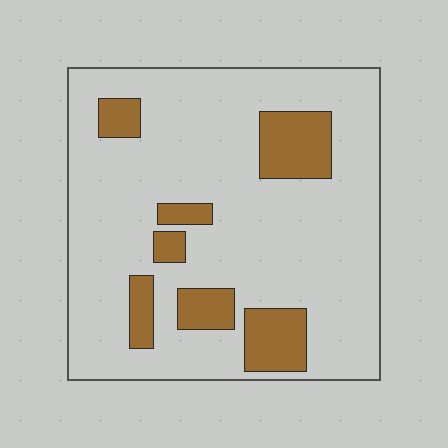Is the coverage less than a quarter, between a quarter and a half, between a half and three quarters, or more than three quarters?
Less than a quarter.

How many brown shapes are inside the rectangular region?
7.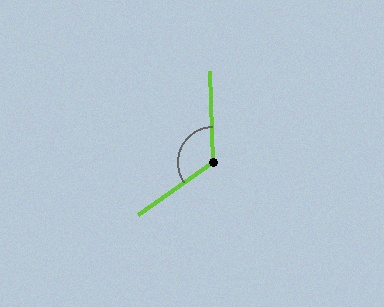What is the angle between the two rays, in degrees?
Approximately 123 degrees.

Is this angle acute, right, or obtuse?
It is obtuse.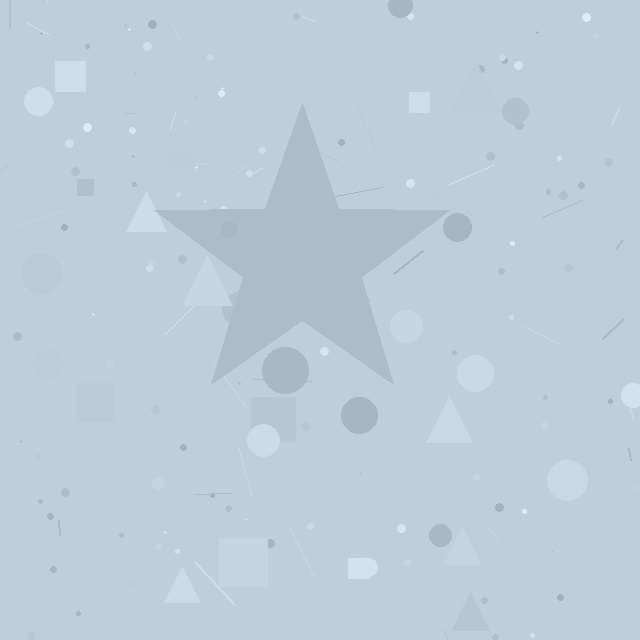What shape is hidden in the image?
A star is hidden in the image.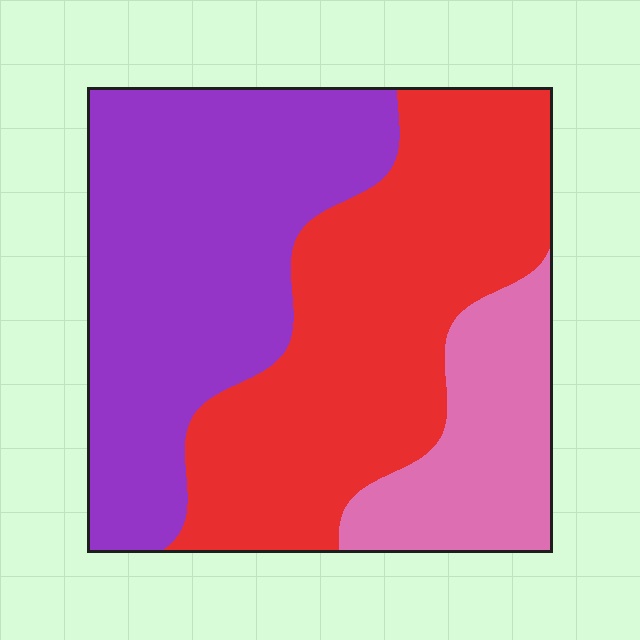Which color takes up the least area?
Pink, at roughly 15%.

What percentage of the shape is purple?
Purple covers 41% of the shape.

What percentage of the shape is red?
Red takes up about two fifths (2/5) of the shape.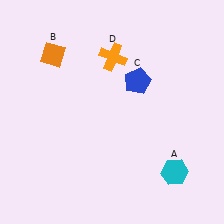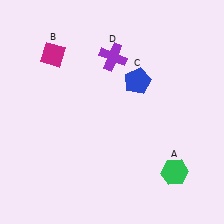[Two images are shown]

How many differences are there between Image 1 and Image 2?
There are 3 differences between the two images.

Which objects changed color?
A changed from cyan to green. B changed from orange to magenta. D changed from orange to purple.